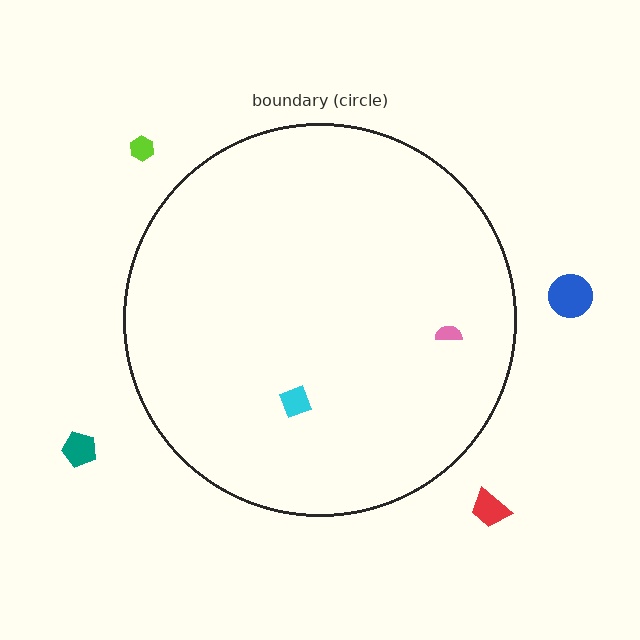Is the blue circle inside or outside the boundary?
Outside.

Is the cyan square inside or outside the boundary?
Inside.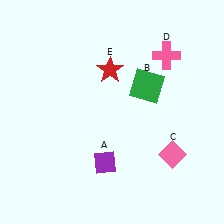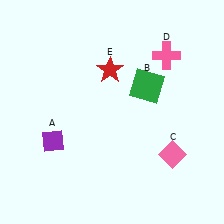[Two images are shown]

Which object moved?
The purple diamond (A) moved left.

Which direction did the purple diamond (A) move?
The purple diamond (A) moved left.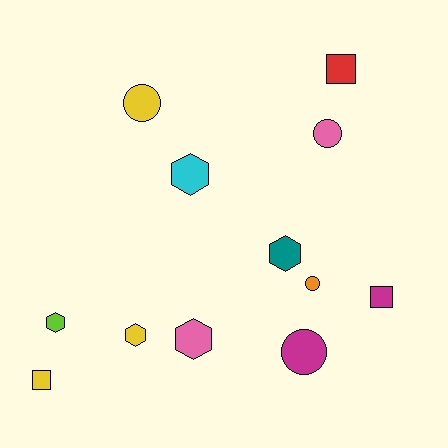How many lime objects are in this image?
There is 1 lime object.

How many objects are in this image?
There are 12 objects.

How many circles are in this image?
There are 4 circles.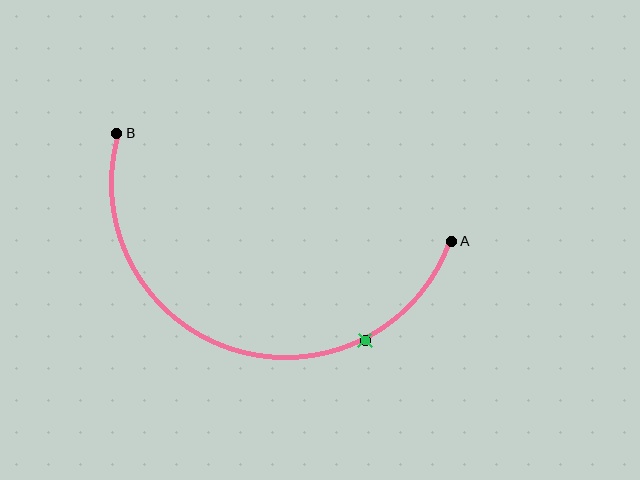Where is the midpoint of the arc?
The arc midpoint is the point on the curve farthest from the straight line joining A and B. It sits below that line.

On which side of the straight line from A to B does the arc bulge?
The arc bulges below the straight line connecting A and B.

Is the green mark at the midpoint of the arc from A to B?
No. The green mark lies on the arc but is closer to endpoint A. The arc midpoint would be at the point on the curve equidistant along the arc from both A and B.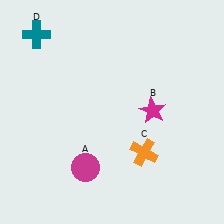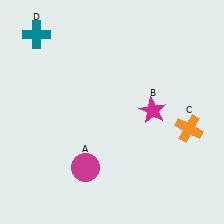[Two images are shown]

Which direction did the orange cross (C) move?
The orange cross (C) moved right.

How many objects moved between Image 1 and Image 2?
1 object moved between the two images.